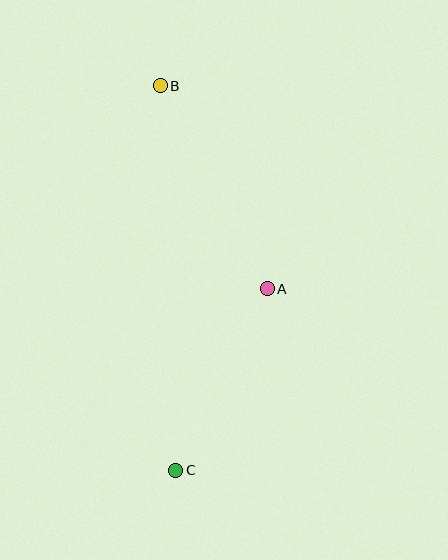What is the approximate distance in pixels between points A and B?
The distance between A and B is approximately 230 pixels.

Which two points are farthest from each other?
Points B and C are farthest from each other.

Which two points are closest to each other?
Points A and C are closest to each other.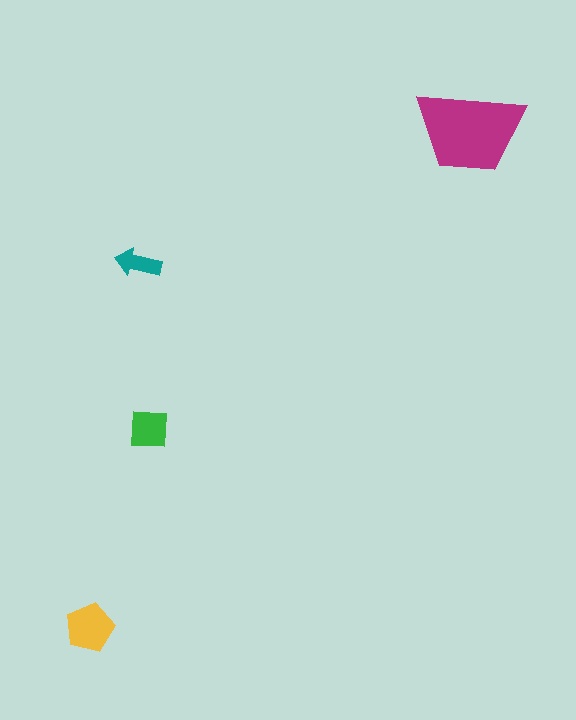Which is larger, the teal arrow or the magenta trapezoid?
The magenta trapezoid.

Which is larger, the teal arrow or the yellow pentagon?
The yellow pentagon.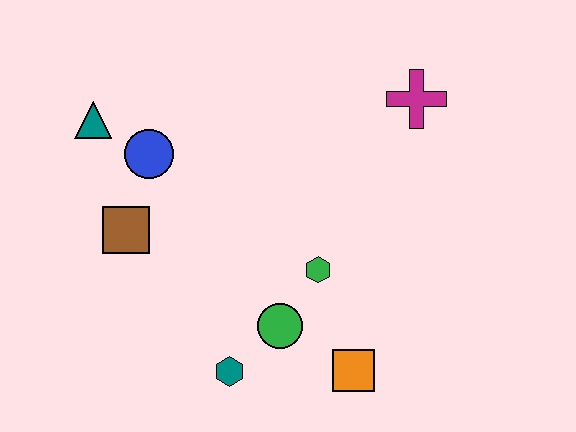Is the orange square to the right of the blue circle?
Yes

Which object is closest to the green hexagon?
The green circle is closest to the green hexagon.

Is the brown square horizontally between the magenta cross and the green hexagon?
No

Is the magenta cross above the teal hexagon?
Yes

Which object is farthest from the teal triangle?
The orange square is farthest from the teal triangle.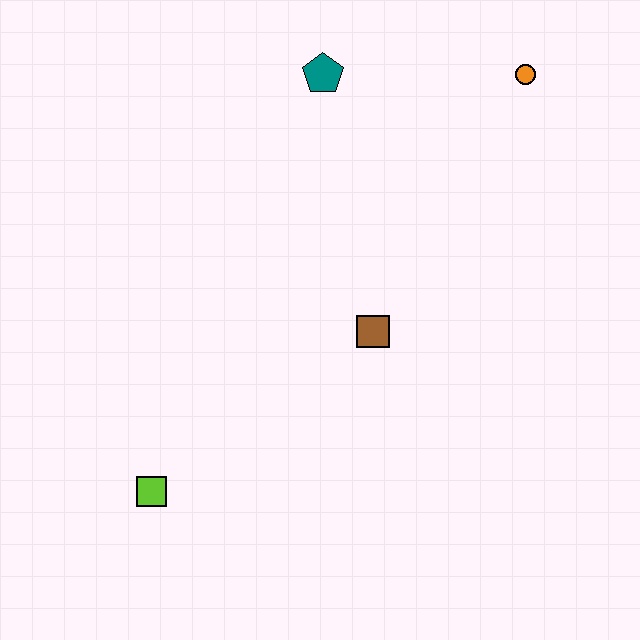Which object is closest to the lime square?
The brown square is closest to the lime square.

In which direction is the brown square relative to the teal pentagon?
The brown square is below the teal pentagon.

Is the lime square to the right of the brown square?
No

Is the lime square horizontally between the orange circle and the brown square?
No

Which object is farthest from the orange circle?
The lime square is farthest from the orange circle.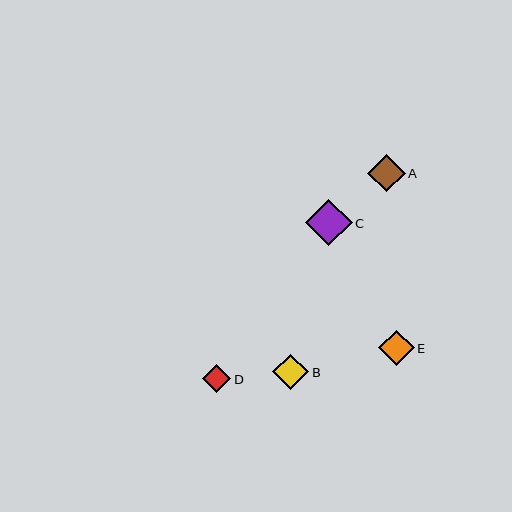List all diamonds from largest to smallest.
From largest to smallest: C, A, B, E, D.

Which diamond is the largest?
Diamond C is the largest with a size of approximately 47 pixels.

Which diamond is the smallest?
Diamond D is the smallest with a size of approximately 28 pixels.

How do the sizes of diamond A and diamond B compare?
Diamond A and diamond B are approximately the same size.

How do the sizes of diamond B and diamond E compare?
Diamond B and diamond E are approximately the same size.